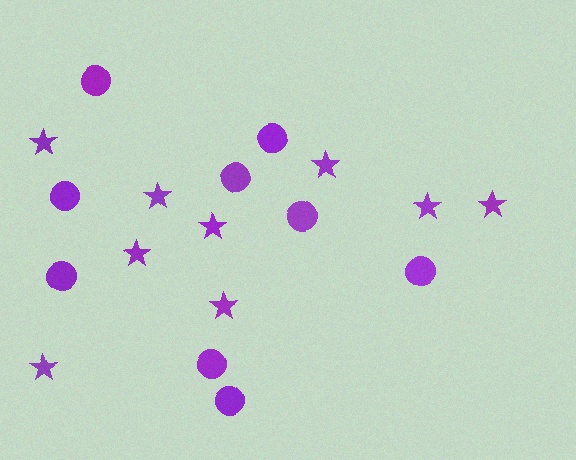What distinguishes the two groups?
There are 2 groups: one group of circles (9) and one group of stars (9).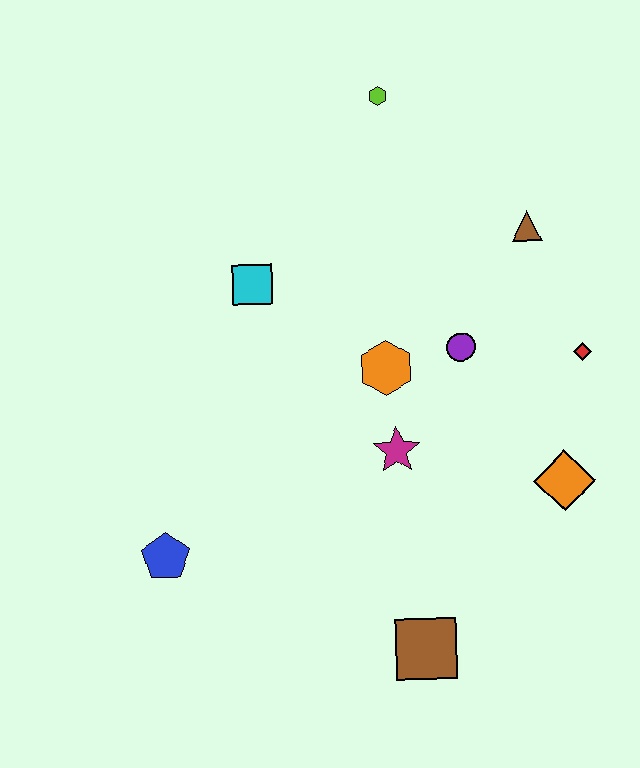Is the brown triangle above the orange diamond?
Yes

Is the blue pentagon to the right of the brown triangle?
No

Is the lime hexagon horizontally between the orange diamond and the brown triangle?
No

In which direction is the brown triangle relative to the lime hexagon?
The brown triangle is to the right of the lime hexagon.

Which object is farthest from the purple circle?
The blue pentagon is farthest from the purple circle.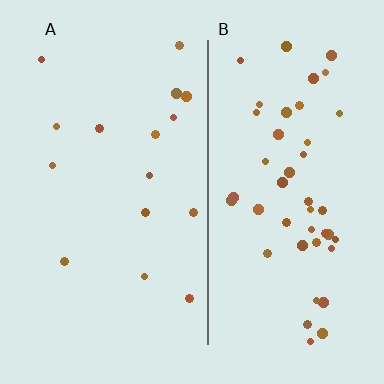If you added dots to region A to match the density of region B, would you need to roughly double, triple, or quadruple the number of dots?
Approximately triple.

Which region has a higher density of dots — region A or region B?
B (the right).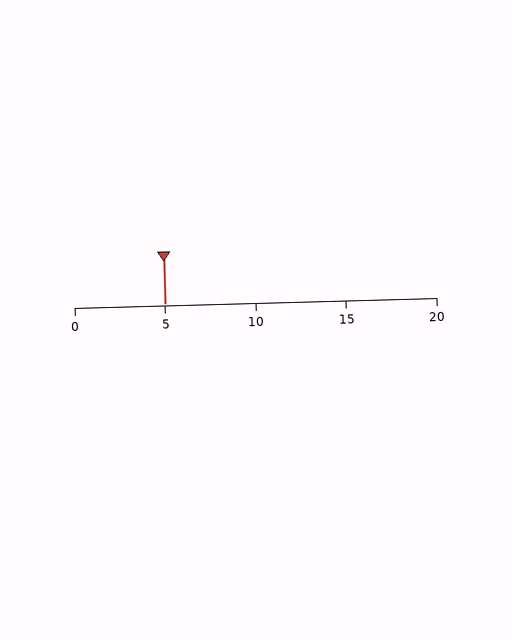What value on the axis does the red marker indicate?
The marker indicates approximately 5.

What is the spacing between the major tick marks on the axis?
The major ticks are spaced 5 apart.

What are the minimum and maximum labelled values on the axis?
The axis runs from 0 to 20.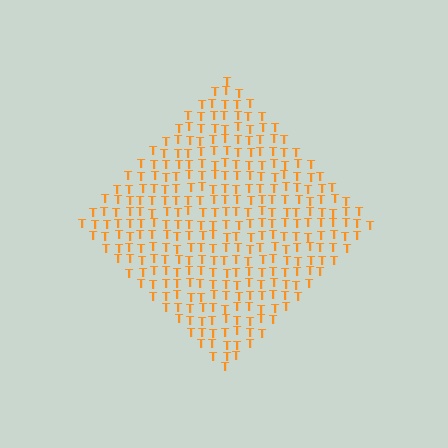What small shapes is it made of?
It is made of small letter T's.